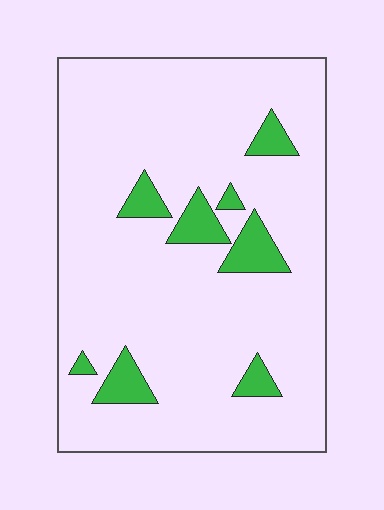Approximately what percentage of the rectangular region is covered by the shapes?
Approximately 10%.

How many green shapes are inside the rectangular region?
8.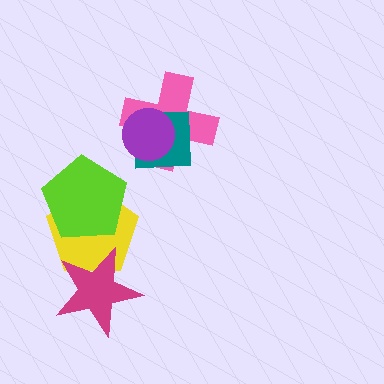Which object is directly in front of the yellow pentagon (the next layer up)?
The lime pentagon is directly in front of the yellow pentagon.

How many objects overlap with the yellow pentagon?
2 objects overlap with the yellow pentagon.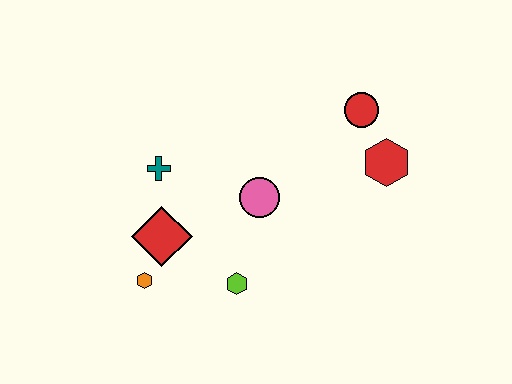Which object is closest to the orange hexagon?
The red diamond is closest to the orange hexagon.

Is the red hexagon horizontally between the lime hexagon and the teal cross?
No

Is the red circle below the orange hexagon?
No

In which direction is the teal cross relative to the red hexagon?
The teal cross is to the left of the red hexagon.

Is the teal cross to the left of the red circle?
Yes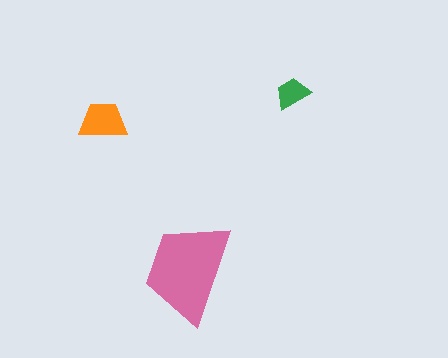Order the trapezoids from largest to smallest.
the pink one, the orange one, the green one.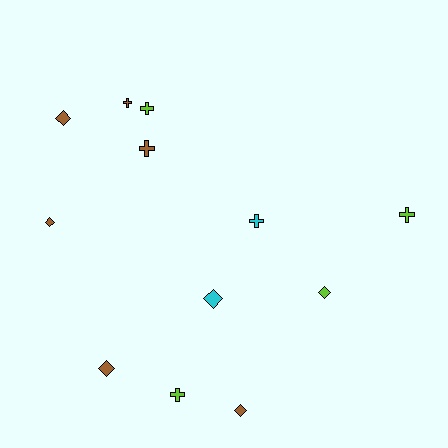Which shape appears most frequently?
Diamond, with 6 objects.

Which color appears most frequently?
Brown, with 6 objects.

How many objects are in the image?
There are 12 objects.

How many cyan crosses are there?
There is 1 cyan cross.